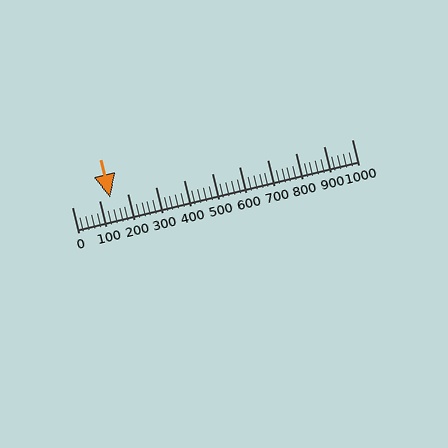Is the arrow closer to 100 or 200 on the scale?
The arrow is closer to 100.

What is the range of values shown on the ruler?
The ruler shows values from 0 to 1000.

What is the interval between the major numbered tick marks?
The major tick marks are spaced 100 units apart.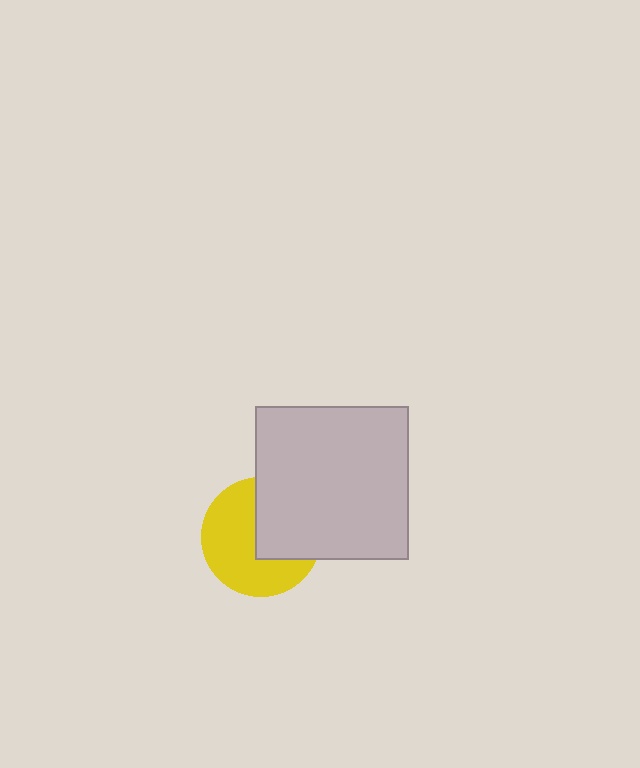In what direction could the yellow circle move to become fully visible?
The yellow circle could move left. That would shift it out from behind the light gray square entirely.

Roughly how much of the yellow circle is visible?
About half of it is visible (roughly 59%).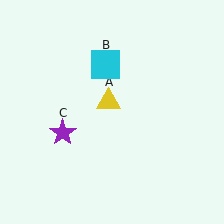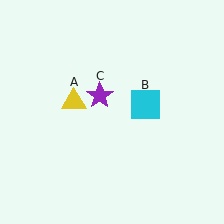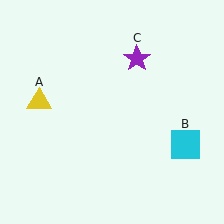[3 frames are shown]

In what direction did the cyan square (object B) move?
The cyan square (object B) moved down and to the right.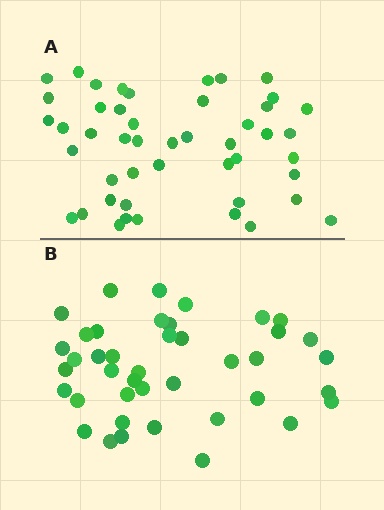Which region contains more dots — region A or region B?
Region A (the top region) has more dots.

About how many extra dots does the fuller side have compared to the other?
Region A has about 6 more dots than region B.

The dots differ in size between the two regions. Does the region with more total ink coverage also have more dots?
No. Region B has more total ink coverage because its dots are larger, but region A actually contains more individual dots. Total area can be misleading — the number of items is what matters here.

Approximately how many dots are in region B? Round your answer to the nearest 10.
About 40 dots. (The exact count is 41, which rounds to 40.)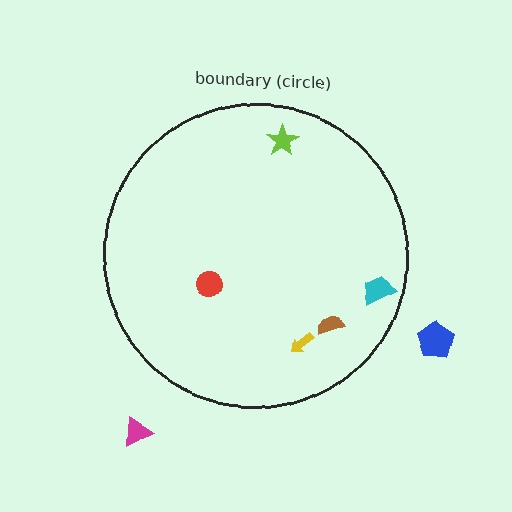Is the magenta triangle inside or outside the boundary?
Outside.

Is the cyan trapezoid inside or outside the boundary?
Inside.